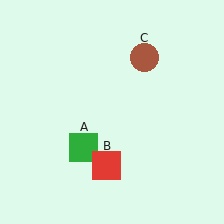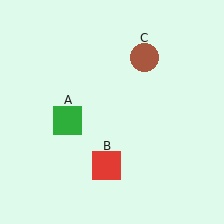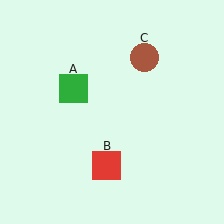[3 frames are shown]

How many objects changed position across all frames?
1 object changed position: green square (object A).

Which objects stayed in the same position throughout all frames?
Red square (object B) and brown circle (object C) remained stationary.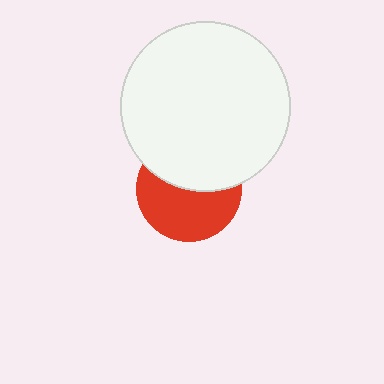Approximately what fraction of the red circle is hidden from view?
Roughly 45% of the red circle is hidden behind the white circle.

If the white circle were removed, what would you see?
You would see the complete red circle.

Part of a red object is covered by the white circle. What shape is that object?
It is a circle.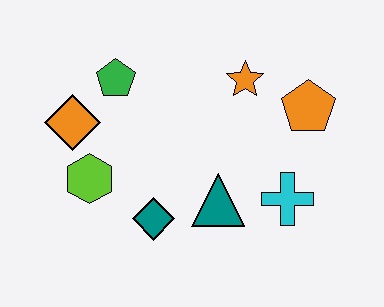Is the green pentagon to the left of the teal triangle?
Yes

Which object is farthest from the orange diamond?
The orange pentagon is farthest from the orange diamond.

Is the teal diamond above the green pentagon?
No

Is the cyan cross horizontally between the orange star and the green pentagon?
No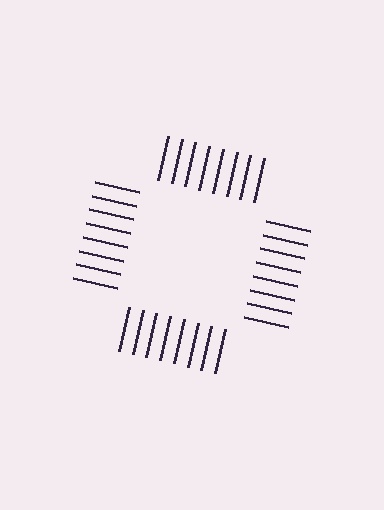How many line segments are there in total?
32 — 8 along each of the 4 edges.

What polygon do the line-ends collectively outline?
An illusory square — the line segments terminate on its edges but no continuous stroke is drawn.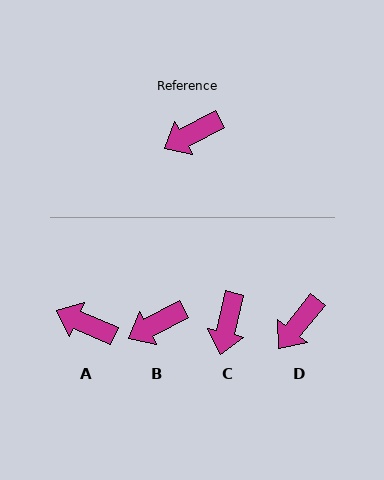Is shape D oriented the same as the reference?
No, it is off by about 23 degrees.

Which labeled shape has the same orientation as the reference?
B.